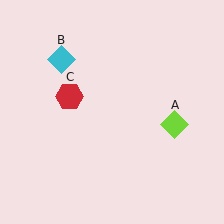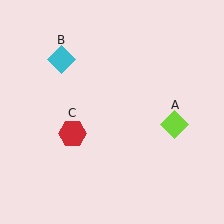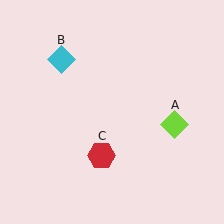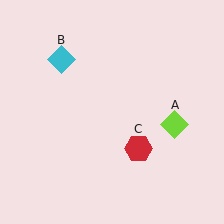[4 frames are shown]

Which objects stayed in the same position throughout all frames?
Lime diamond (object A) and cyan diamond (object B) remained stationary.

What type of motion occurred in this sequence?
The red hexagon (object C) rotated counterclockwise around the center of the scene.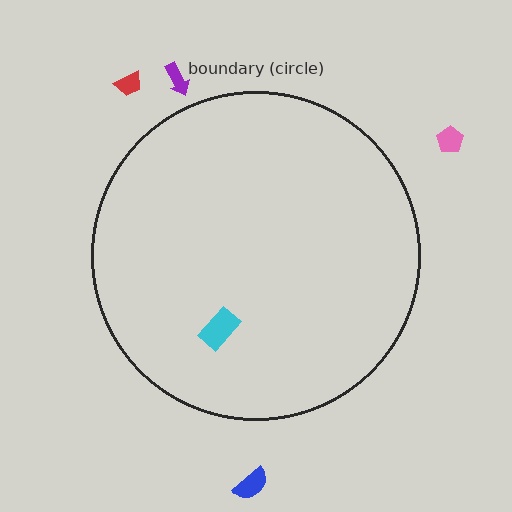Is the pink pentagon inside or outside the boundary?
Outside.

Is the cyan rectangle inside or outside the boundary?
Inside.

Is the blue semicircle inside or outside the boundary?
Outside.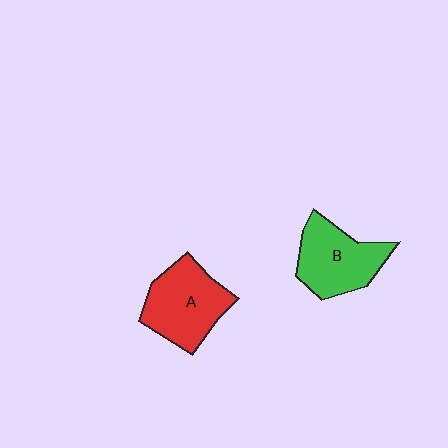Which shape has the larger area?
Shape A (red).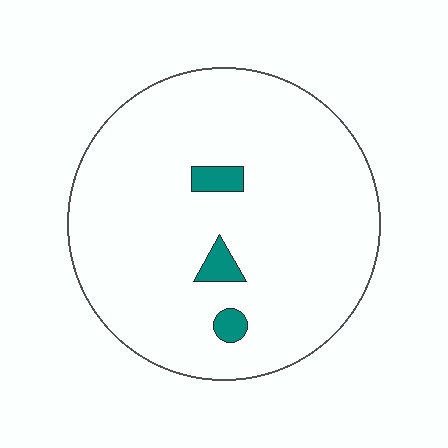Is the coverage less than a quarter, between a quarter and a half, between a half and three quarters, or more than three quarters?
Less than a quarter.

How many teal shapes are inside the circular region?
3.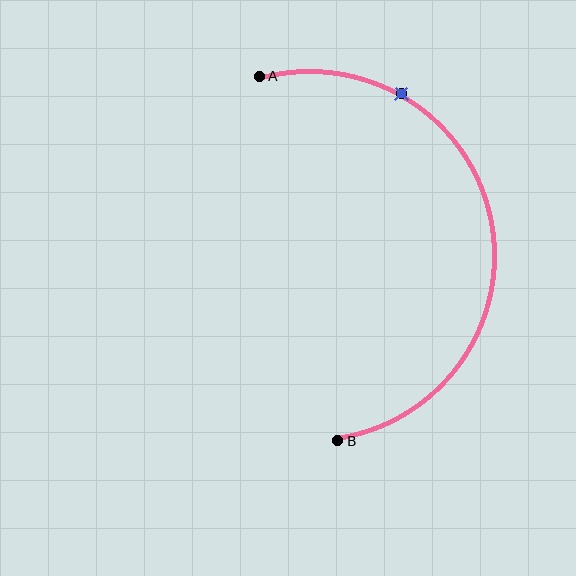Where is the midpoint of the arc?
The arc midpoint is the point on the curve farthest from the straight line joining A and B. It sits to the right of that line.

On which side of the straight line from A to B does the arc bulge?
The arc bulges to the right of the straight line connecting A and B.